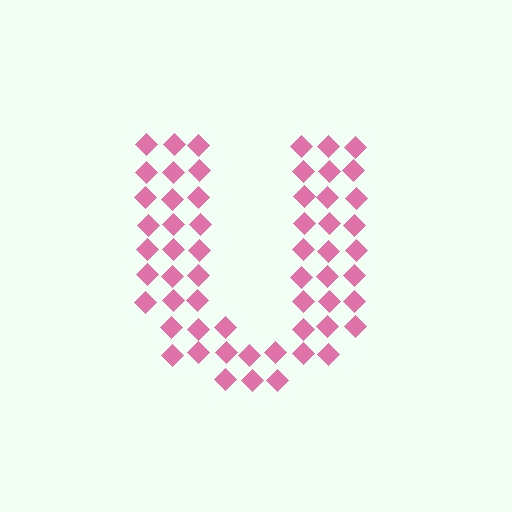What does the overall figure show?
The overall figure shows the letter U.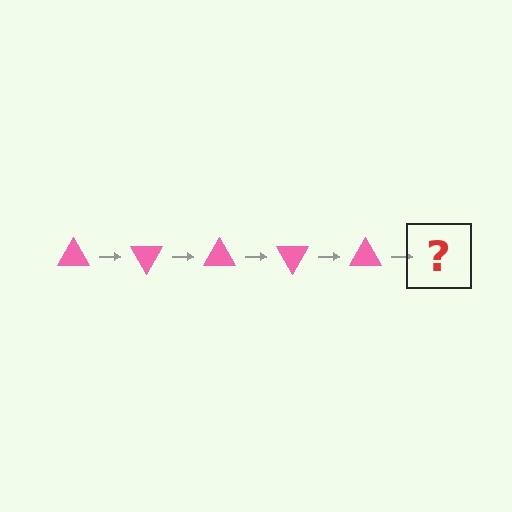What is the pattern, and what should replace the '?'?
The pattern is that the triangle rotates 60 degrees each step. The '?' should be a pink triangle rotated 300 degrees.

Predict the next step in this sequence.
The next step is a pink triangle rotated 300 degrees.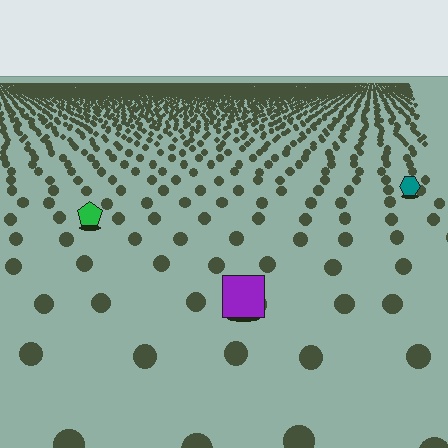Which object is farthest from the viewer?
The teal hexagon is farthest from the viewer. It appears smaller and the ground texture around it is denser.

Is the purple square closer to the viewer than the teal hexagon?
Yes. The purple square is closer — you can tell from the texture gradient: the ground texture is coarser near it.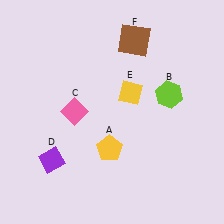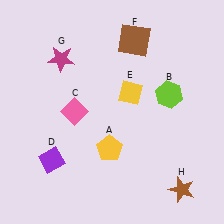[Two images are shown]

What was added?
A magenta star (G), a brown star (H) were added in Image 2.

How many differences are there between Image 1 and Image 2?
There are 2 differences between the two images.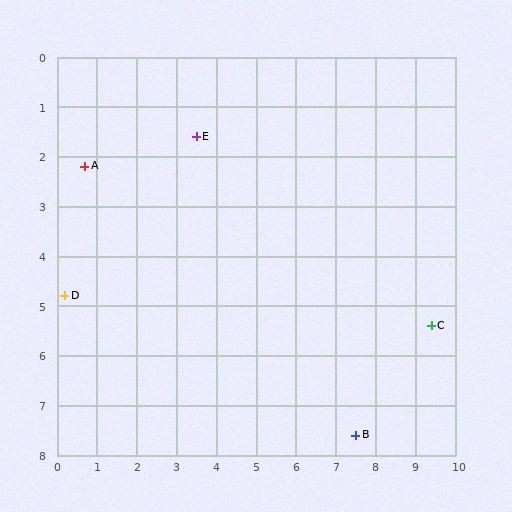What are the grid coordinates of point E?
Point E is at approximately (3.5, 1.6).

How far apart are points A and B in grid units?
Points A and B are about 8.7 grid units apart.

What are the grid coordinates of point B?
Point B is at approximately (7.5, 7.6).